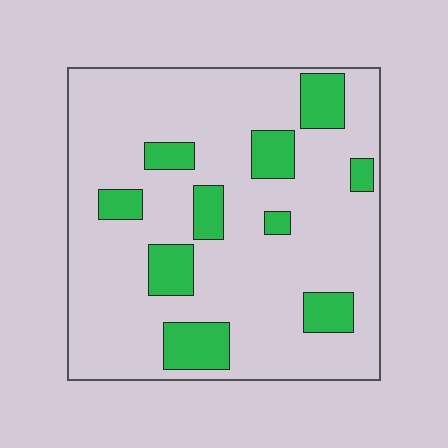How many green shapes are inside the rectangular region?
10.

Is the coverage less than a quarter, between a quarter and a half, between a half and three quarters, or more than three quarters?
Less than a quarter.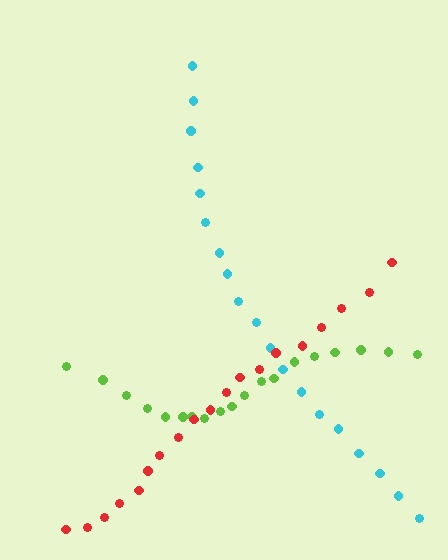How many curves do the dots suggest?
There are 3 distinct paths.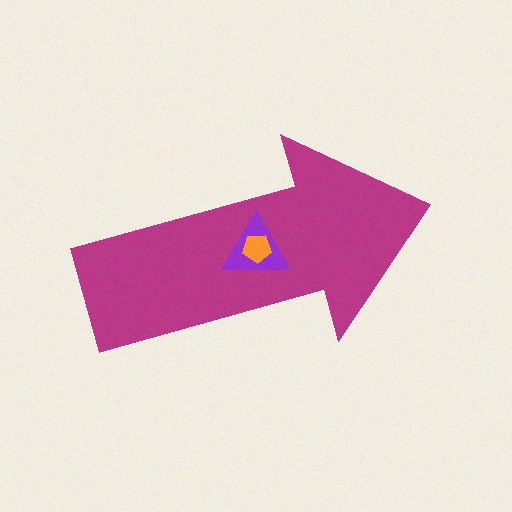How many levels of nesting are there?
3.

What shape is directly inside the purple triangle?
The orange pentagon.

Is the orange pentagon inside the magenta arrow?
Yes.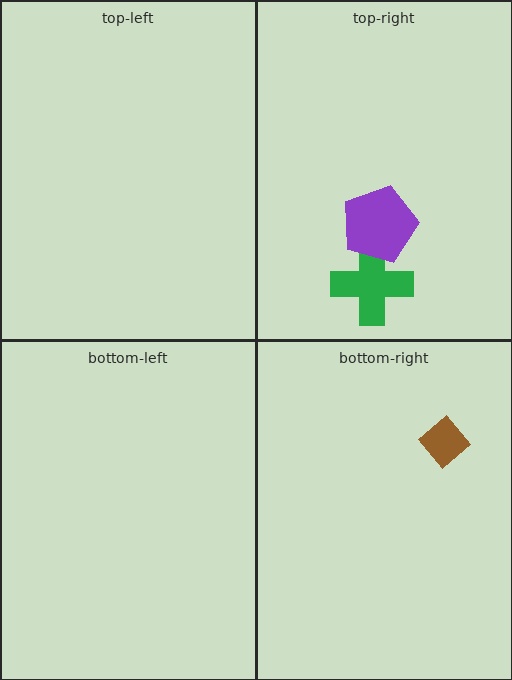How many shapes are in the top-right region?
2.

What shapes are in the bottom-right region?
The brown diamond.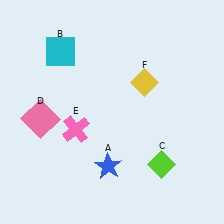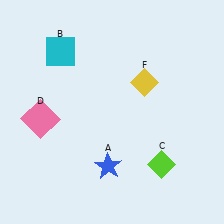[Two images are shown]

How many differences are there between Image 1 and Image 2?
There is 1 difference between the two images.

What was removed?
The pink cross (E) was removed in Image 2.